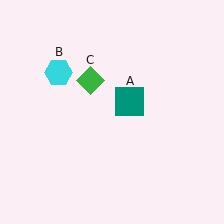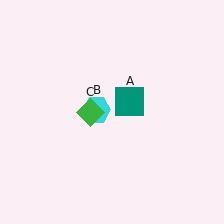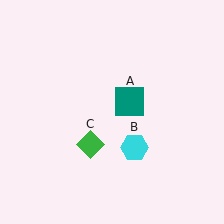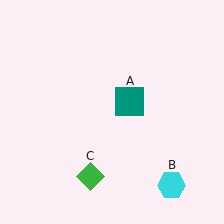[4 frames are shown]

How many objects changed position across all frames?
2 objects changed position: cyan hexagon (object B), green diamond (object C).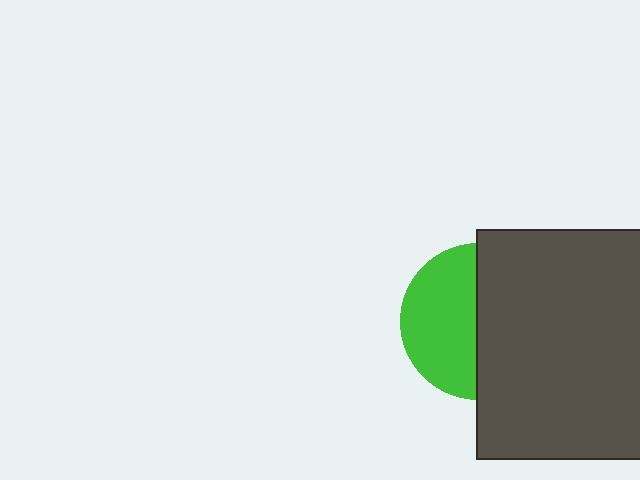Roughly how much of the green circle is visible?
About half of it is visible (roughly 47%).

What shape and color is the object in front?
The object in front is a dark gray rectangle.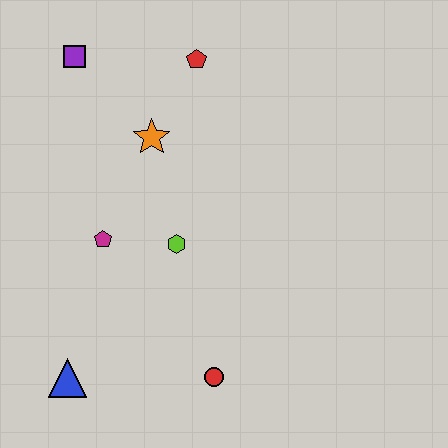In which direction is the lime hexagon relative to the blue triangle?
The lime hexagon is above the blue triangle.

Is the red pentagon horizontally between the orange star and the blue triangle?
No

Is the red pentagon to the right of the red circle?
No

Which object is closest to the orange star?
The red pentagon is closest to the orange star.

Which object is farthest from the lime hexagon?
The purple square is farthest from the lime hexagon.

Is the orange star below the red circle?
No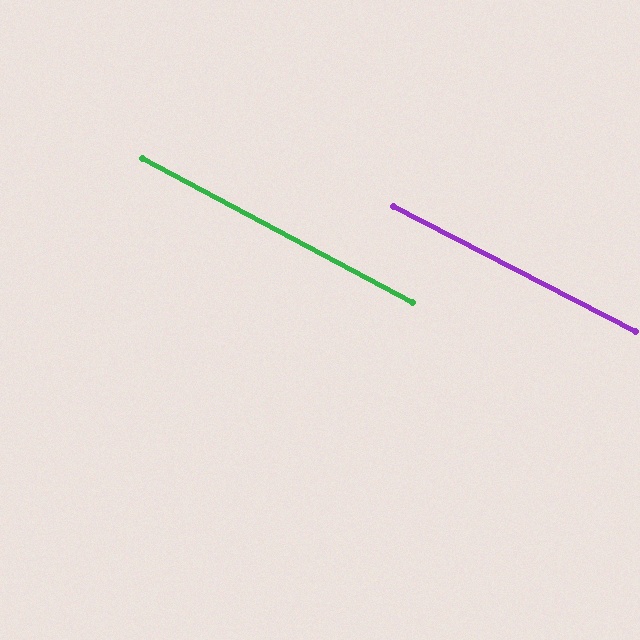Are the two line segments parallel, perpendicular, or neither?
Parallel — their directions differ by only 0.9°.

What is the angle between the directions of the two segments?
Approximately 1 degree.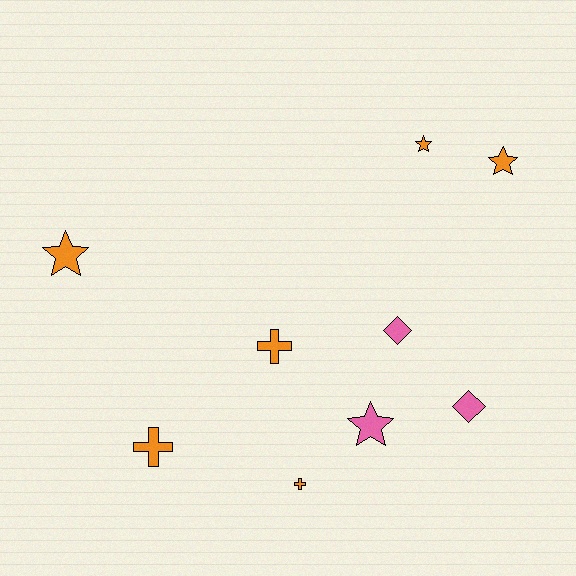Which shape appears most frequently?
Star, with 4 objects.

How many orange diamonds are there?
There are no orange diamonds.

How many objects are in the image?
There are 9 objects.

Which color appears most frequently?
Orange, with 6 objects.